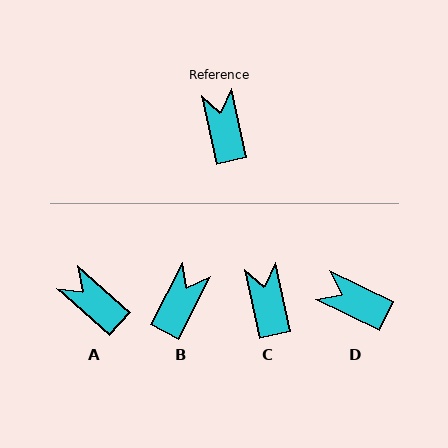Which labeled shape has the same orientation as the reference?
C.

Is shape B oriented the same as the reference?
No, it is off by about 39 degrees.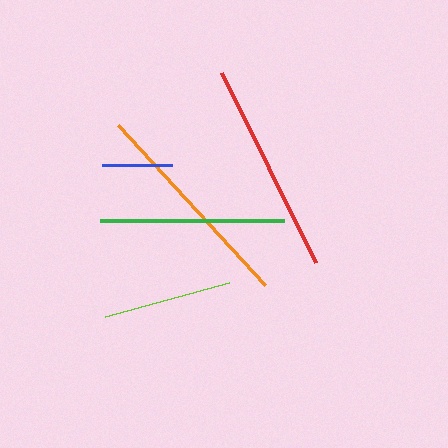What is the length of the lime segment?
The lime segment is approximately 129 pixels long.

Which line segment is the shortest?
The blue line is the shortest at approximately 70 pixels.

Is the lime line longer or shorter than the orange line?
The orange line is longer than the lime line.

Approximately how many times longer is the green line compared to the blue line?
The green line is approximately 2.6 times the length of the blue line.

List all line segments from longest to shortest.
From longest to shortest: orange, red, green, lime, blue.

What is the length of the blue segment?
The blue segment is approximately 70 pixels long.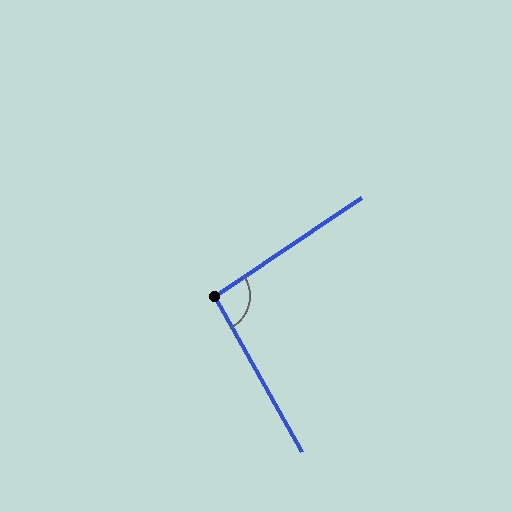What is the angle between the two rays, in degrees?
Approximately 94 degrees.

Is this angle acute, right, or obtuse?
It is approximately a right angle.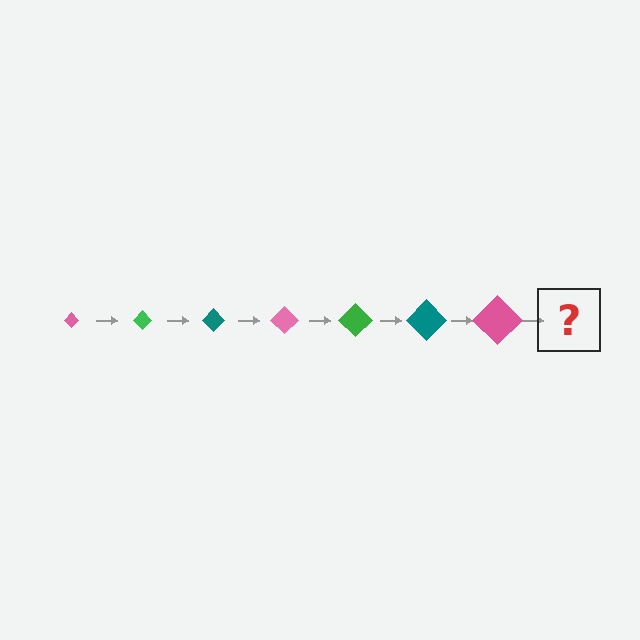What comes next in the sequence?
The next element should be a green diamond, larger than the previous one.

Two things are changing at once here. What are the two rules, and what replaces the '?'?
The two rules are that the diamond grows larger each step and the color cycles through pink, green, and teal. The '?' should be a green diamond, larger than the previous one.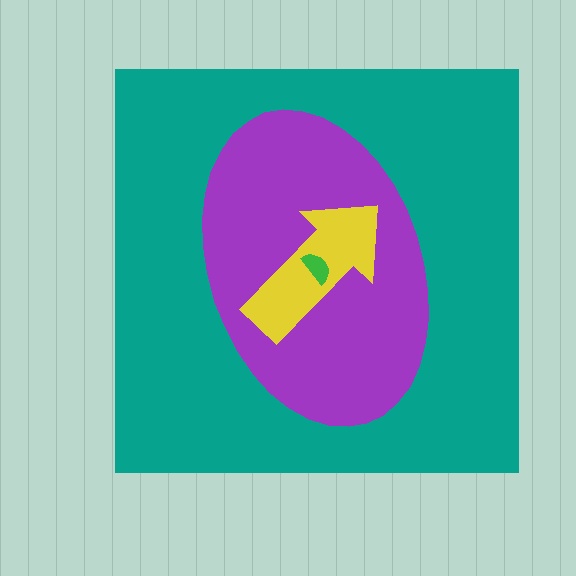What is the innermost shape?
The green semicircle.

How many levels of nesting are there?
4.